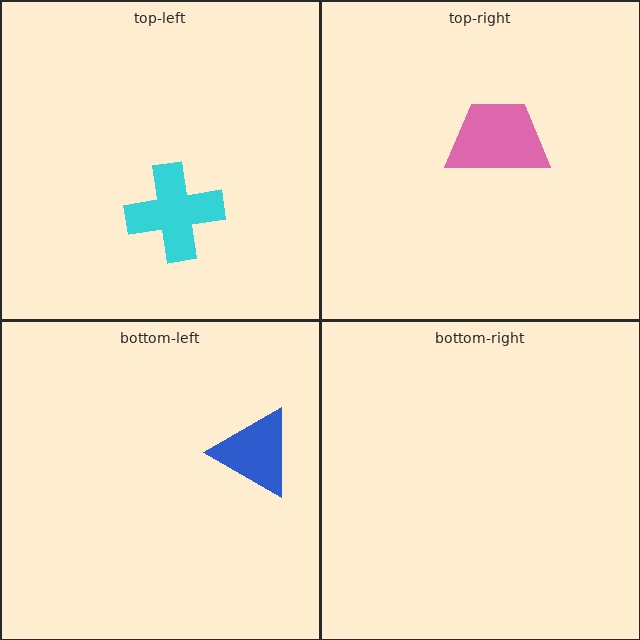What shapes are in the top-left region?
The cyan cross.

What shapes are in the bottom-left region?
The blue triangle.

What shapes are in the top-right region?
The pink trapezoid.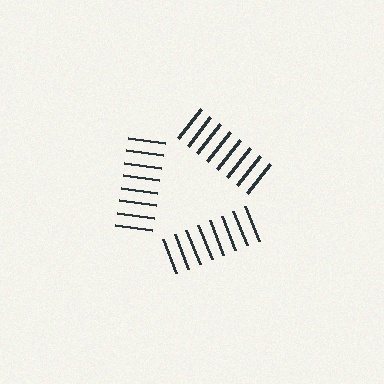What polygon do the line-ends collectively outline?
An illusory triangle — the line segments terminate on its edges but no continuous stroke is drawn.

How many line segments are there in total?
24 — 8 along each of the 3 edges.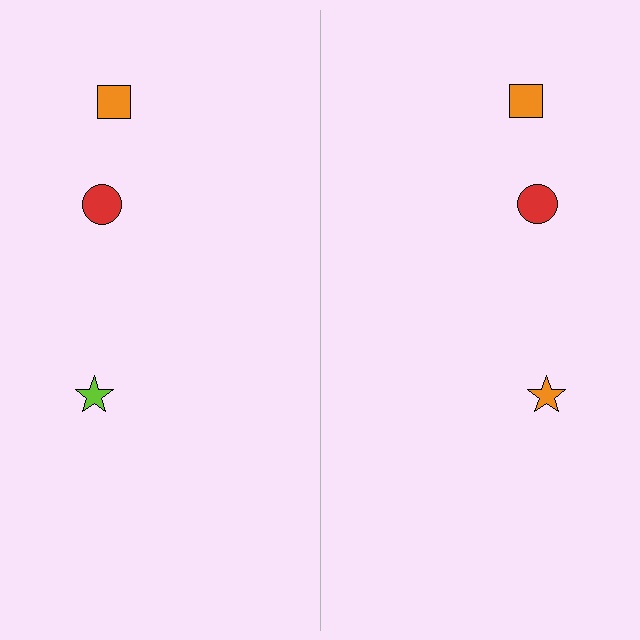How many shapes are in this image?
There are 6 shapes in this image.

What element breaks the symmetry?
The orange star on the right side breaks the symmetry — its mirror counterpart is lime.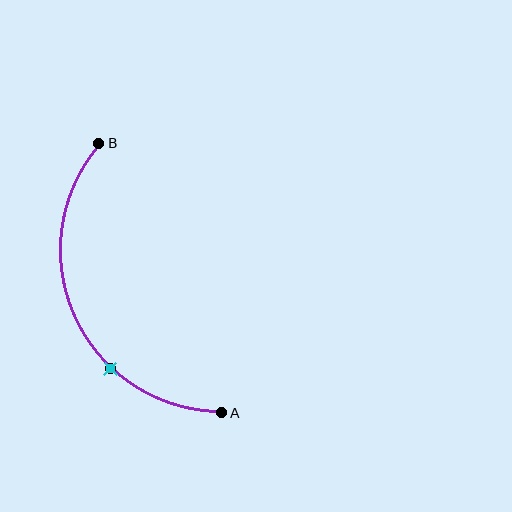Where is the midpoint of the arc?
The arc midpoint is the point on the curve farthest from the straight line joining A and B. It sits to the left of that line.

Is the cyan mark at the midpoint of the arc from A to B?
No. The cyan mark lies on the arc but is closer to endpoint A. The arc midpoint would be at the point on the curve equidistant along the arc from both A and B.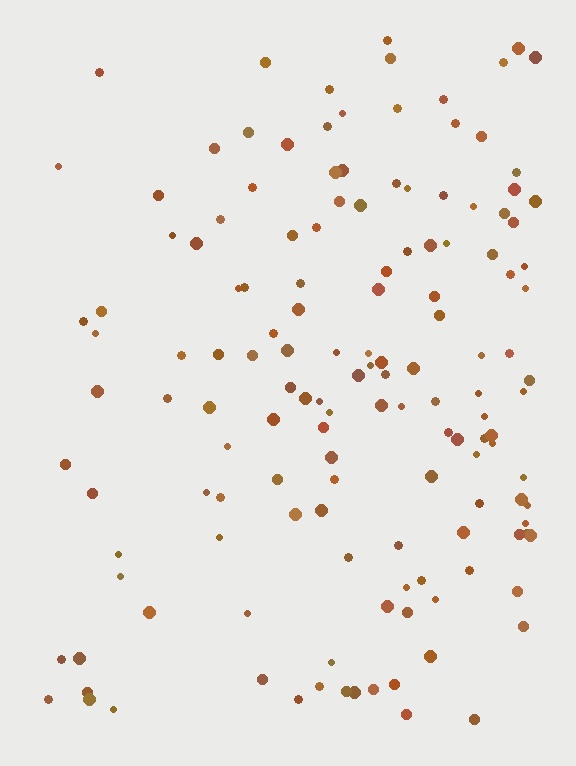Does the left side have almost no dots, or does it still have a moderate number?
Still a moderate number, just noticeably fewer than the right.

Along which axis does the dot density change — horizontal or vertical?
Horizontal.